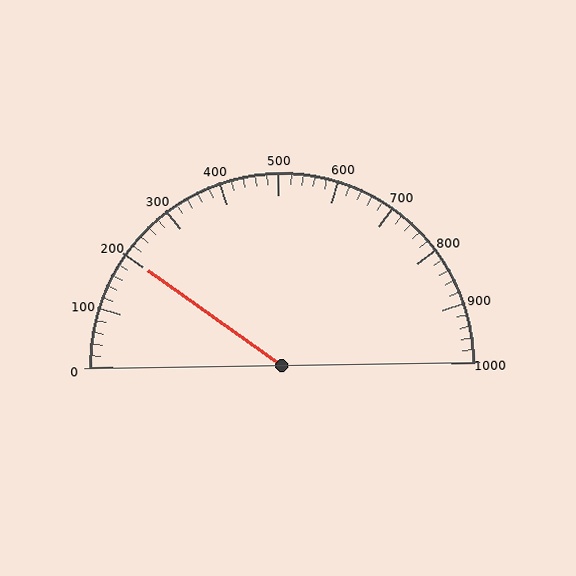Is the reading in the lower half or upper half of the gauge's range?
The reading is in the lower half of the range (0 to 1000).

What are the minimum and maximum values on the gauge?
The gauge ranges from 0 to 1000.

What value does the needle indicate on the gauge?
The needle indicates approximately 200.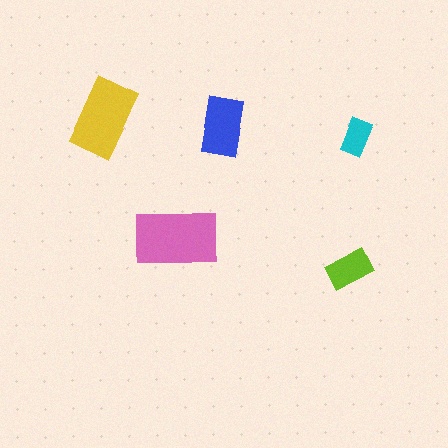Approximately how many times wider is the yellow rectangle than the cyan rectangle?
About 2 times wider.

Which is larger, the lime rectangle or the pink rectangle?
The pink one.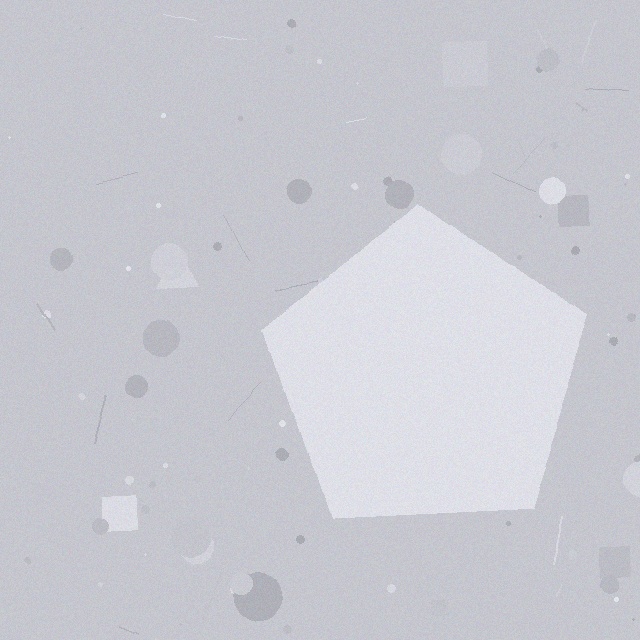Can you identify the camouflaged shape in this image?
The camouflaged shape is a pentagon.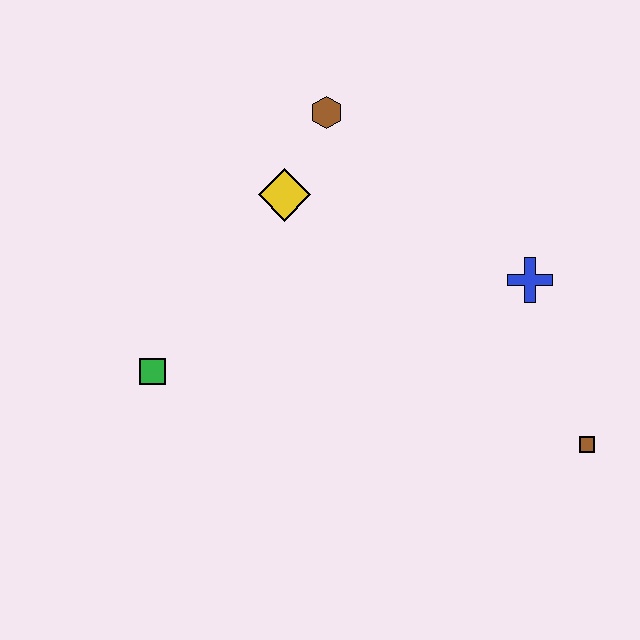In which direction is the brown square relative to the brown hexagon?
The brown square is below the brown hexagon.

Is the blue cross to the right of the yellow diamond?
Yes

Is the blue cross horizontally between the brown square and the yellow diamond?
Yes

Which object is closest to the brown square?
The blue cross is closest to the brown square.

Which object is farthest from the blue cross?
The green square is farthest from the blue cross.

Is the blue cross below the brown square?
No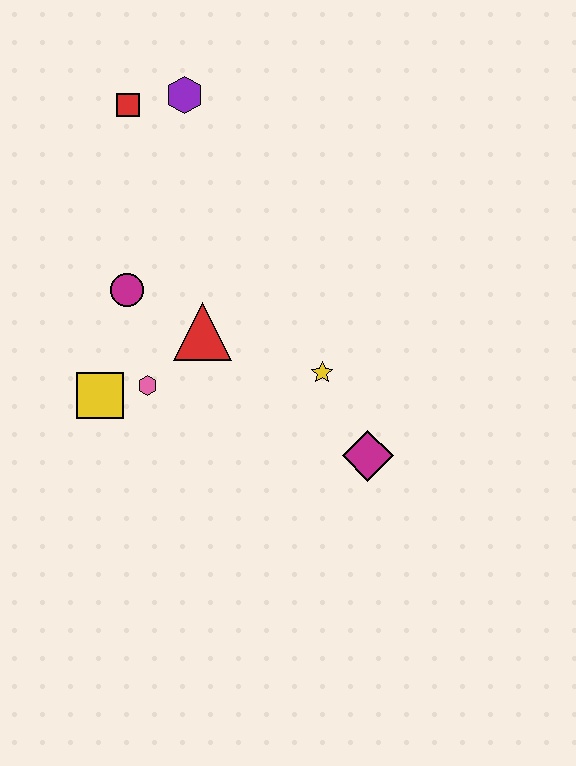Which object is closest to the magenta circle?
The red triangle is closest to the magenta circle.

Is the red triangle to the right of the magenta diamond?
No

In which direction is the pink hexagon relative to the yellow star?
The pink hexagon is to the left of the yellow star.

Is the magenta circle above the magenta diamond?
Yes